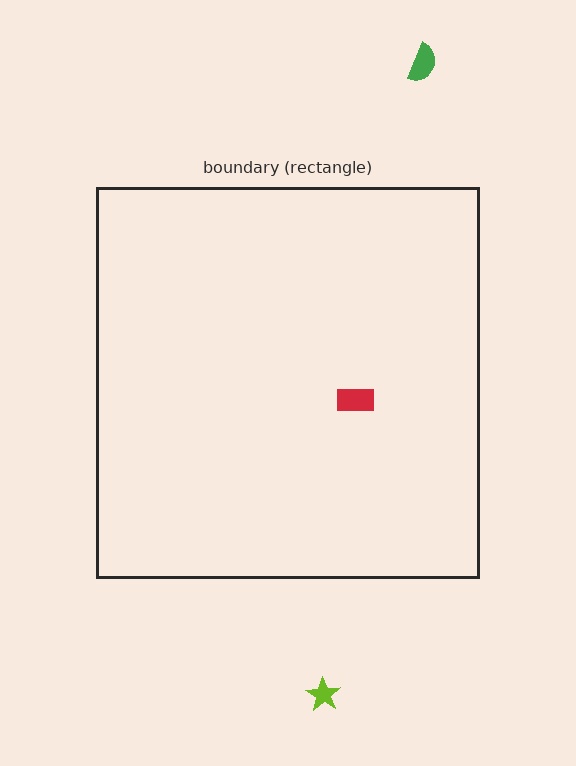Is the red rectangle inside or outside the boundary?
Inside.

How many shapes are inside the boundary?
1 inside, 2 outside.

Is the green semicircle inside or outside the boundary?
Outside.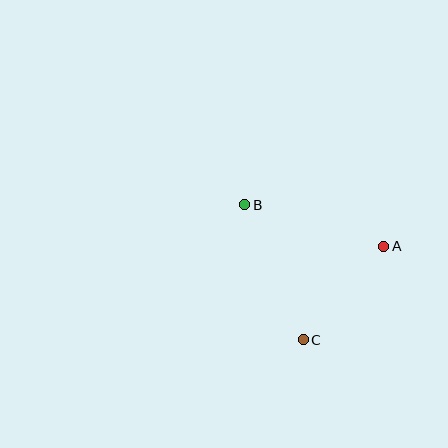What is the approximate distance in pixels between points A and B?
The distance between A and B is approximately 145 pixels.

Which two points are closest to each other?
Points A and C are closest to each other.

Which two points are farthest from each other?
Points B and C are farthest from each other.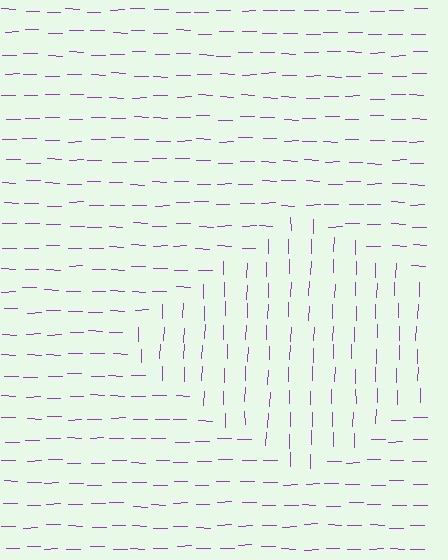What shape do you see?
I see a diamond.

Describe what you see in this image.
The image is filled with small purple line segments. A diamond region in the image has lines oriented differently from the surrounding lines, creating a visible texture boundary.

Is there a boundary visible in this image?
Yes, there is a texture boundary formed by a change in line orientation.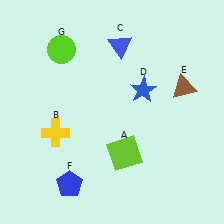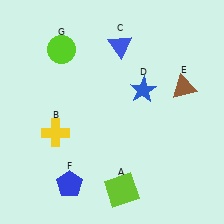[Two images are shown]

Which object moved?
The lime square (A) moved down.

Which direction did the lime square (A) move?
The lime square (A) moved down.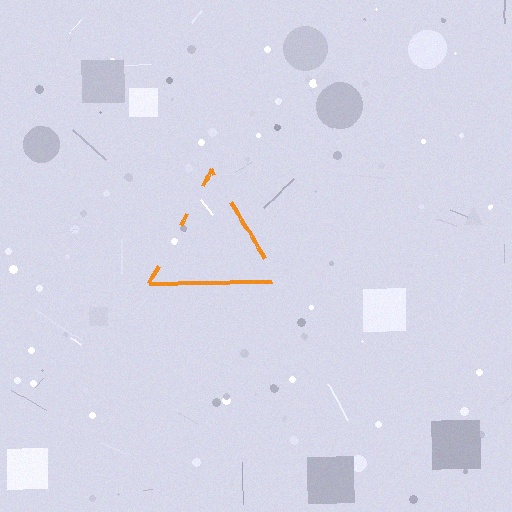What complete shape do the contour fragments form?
The contour fragments form a triangle.